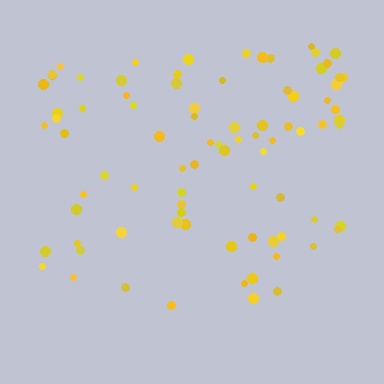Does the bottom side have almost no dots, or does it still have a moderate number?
Still a moderate number, just noticeably fewer than the top.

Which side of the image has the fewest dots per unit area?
The bottom.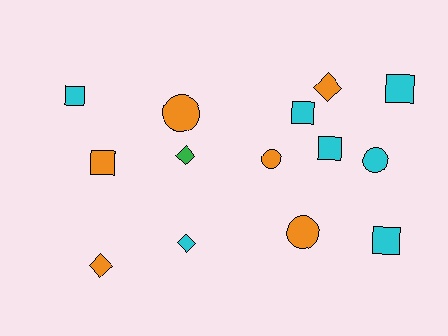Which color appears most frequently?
Cyan, with 7 objects.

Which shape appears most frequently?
Square, with 6 objects.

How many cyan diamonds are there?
There is 1 cyan diamond.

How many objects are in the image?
There are 14 objects.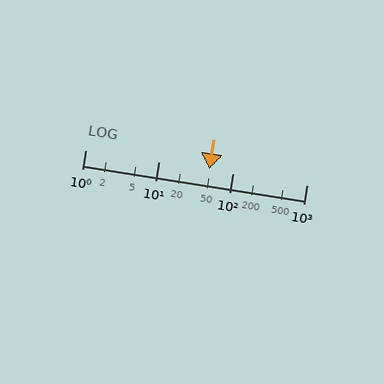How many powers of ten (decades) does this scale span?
The scale spans 3 decades, from 1 to 1000.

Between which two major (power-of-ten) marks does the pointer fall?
The pointer is between 10 and 100.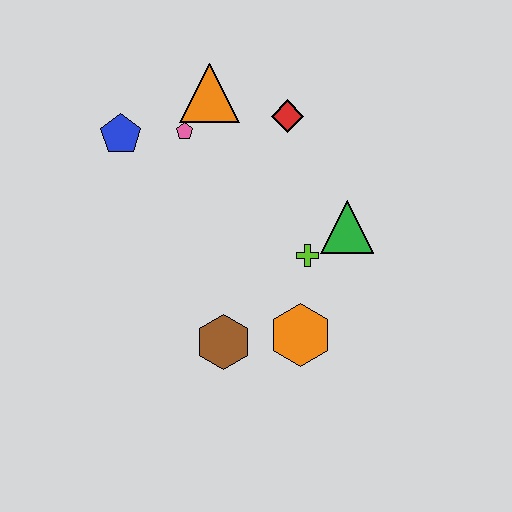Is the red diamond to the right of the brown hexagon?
Yes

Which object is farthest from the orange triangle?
The orange hexagon is farthest from the orange triangle.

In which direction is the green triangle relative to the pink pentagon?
The green triangle is to the right of the pink pentagon.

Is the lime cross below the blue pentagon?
Yes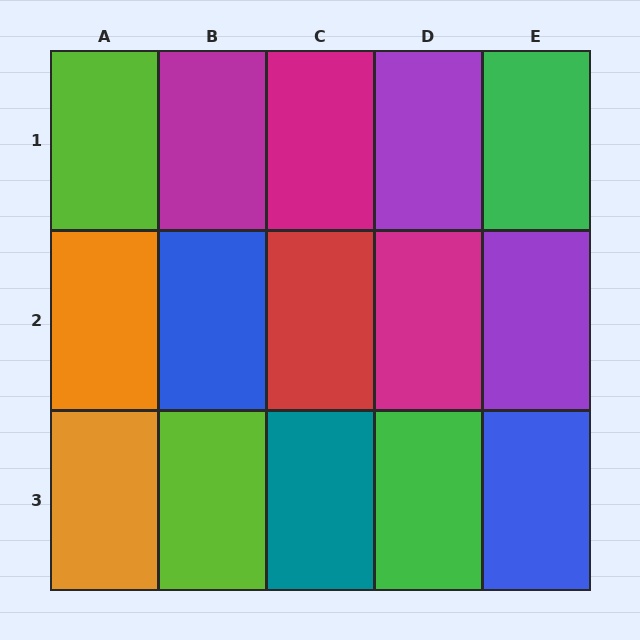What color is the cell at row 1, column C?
Magenta.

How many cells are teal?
1 cell is teal.